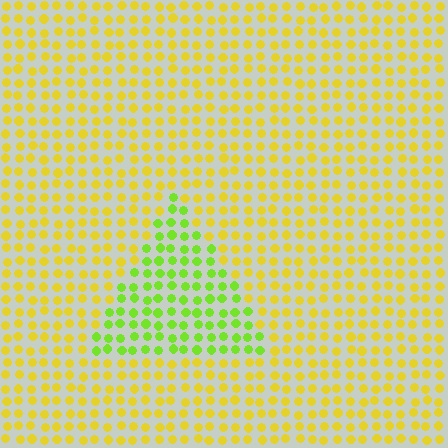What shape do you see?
I see a triangle.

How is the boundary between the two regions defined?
The boundary is defined purely by a slight shift in hue (about 42 degrees). Spacing, size, and orientation are identical on both sides.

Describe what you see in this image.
The image is filled with small yellow elements in a uniform arrangement. A triangle-shaped region is visible where the elements are tinted to a slightly different hue, forming a subtle color boundary.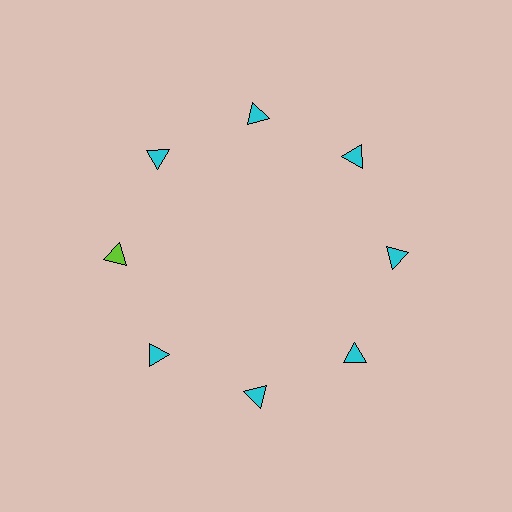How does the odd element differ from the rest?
It has a different color: lime instead of cyan.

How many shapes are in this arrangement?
There are 8 shapes arranged in a ring pattern.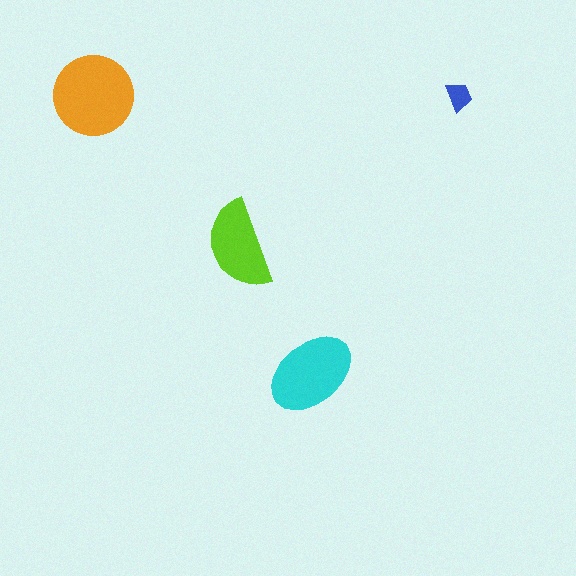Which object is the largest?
The orange circle.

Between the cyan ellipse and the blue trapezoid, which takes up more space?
The cyan ellipse.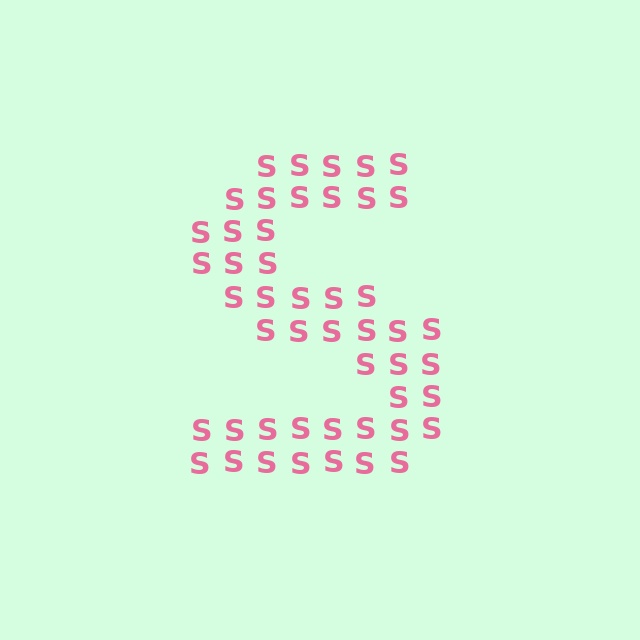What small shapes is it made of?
It is made of small letter S's.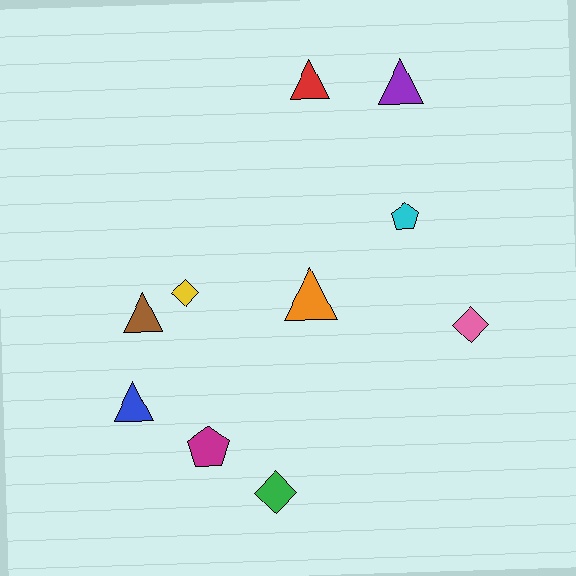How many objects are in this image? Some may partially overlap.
There are 10 objects.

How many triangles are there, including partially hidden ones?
There are 5 triangles.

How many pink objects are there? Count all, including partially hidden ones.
There is 1 pink object.